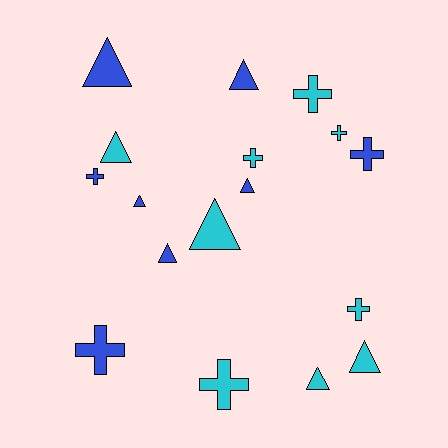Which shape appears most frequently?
Triangle, with 9 objects.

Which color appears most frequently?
Cyan, with 9 objects.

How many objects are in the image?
There are 17 objects.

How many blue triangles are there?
There are 5 blue triangles.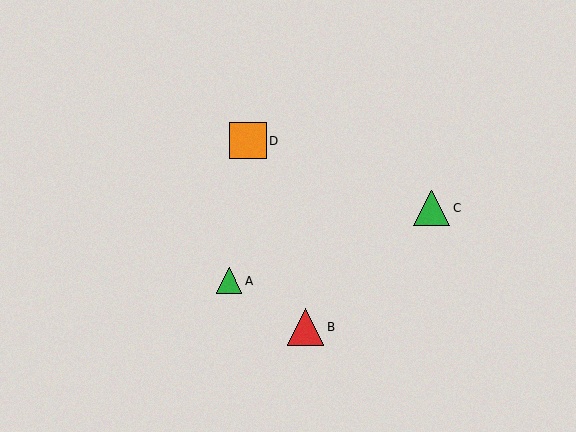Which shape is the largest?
The red triangle (labeled B) is the largest.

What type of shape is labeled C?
Shape C is a green triangle.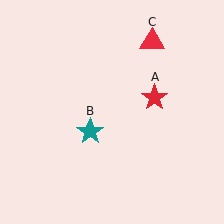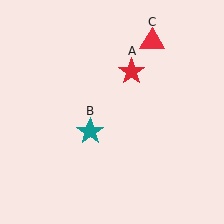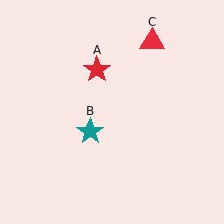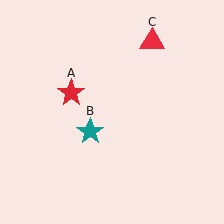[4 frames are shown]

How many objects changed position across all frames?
1 object changed position: red star (object A).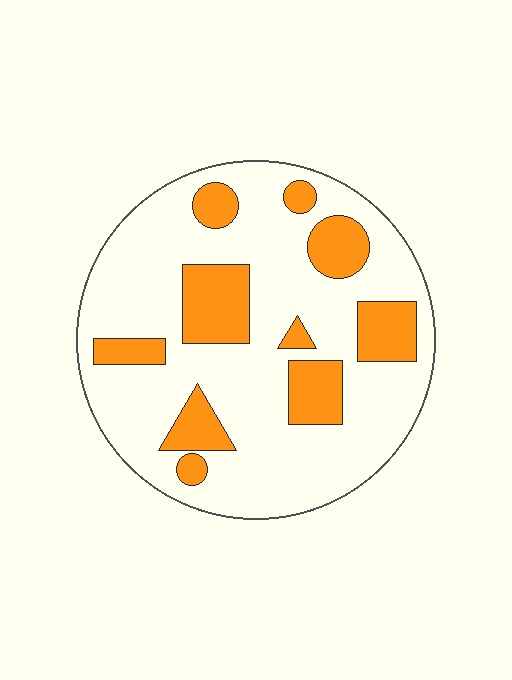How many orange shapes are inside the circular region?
10.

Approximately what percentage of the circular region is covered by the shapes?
Approximately 25%.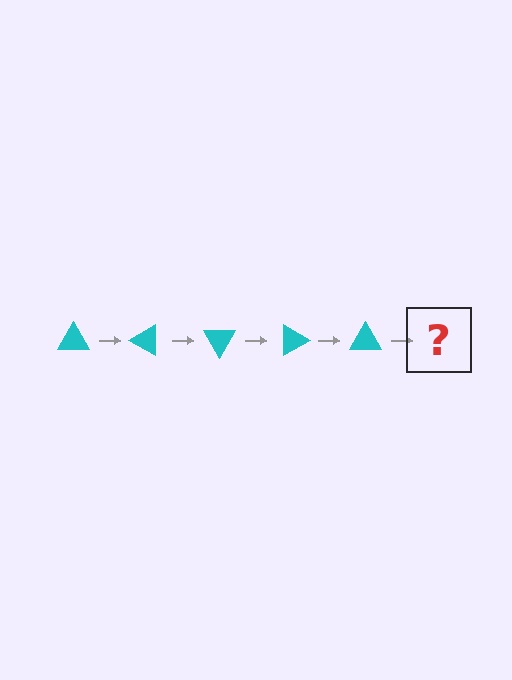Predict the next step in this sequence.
The next step is a cyan triangle rotated 150 degrees.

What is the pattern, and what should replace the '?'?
The pattern is that the triangle rotates 30 degrees each step. The '?' should be a cyan triangle rotated 150 degrees.